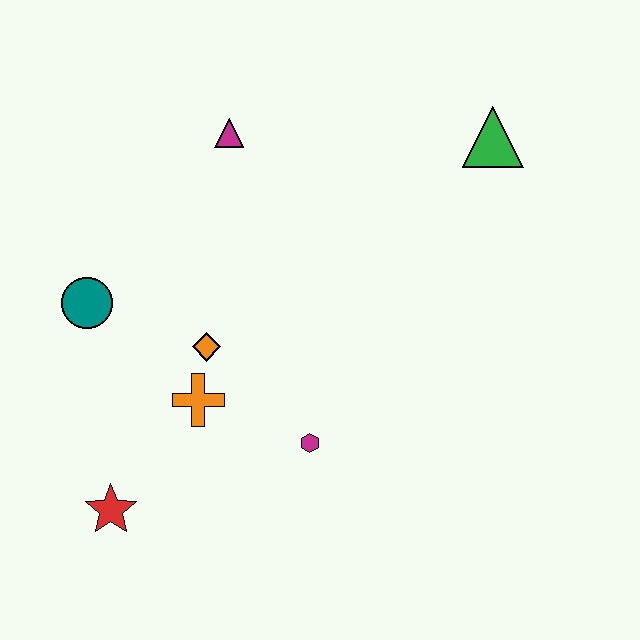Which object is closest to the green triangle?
The magenta triangle is closest to the green triangle.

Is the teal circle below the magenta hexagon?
No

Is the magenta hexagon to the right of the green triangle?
No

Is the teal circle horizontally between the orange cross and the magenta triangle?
No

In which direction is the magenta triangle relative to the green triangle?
The magenta triangle is to the left of the green triangle.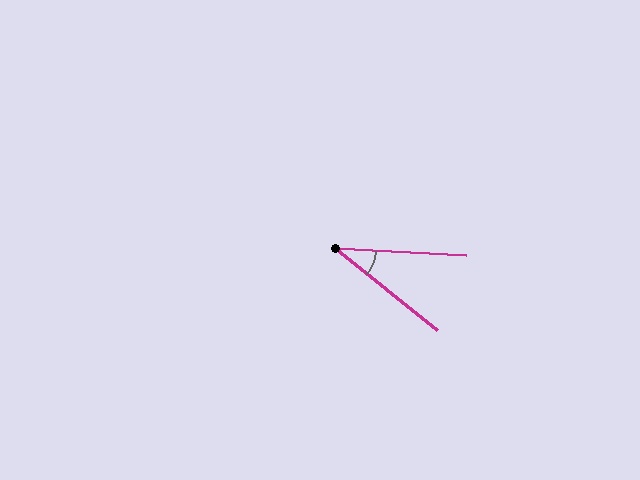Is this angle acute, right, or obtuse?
It is acute.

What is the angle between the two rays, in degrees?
Approximately 36 degrees.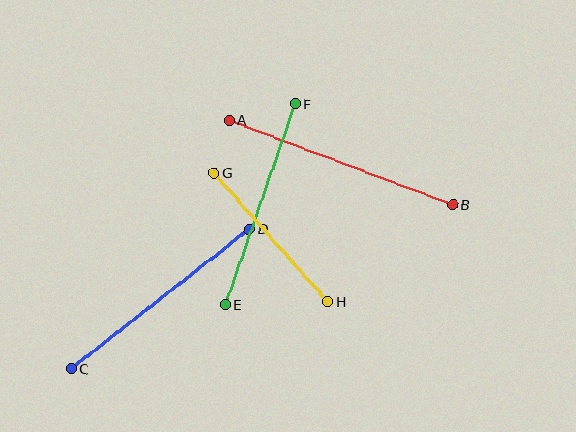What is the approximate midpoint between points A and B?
The midpoint is at approximately (341, 162) pixels.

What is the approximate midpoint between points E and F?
The midpoint is at approximately (260, 204) pixels.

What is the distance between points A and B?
The distance is approximately 239 pixels.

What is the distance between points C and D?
The distance is approximately 226 pixels.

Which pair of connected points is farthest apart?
Points A and B are farthest apart.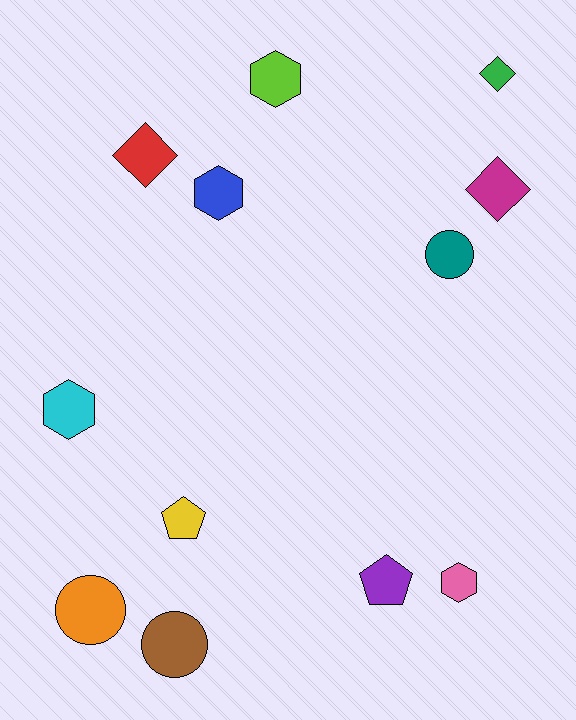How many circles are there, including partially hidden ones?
There are 3 circles.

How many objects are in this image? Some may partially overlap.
There are 12 objects.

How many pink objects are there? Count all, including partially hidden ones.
There is 1 pink object.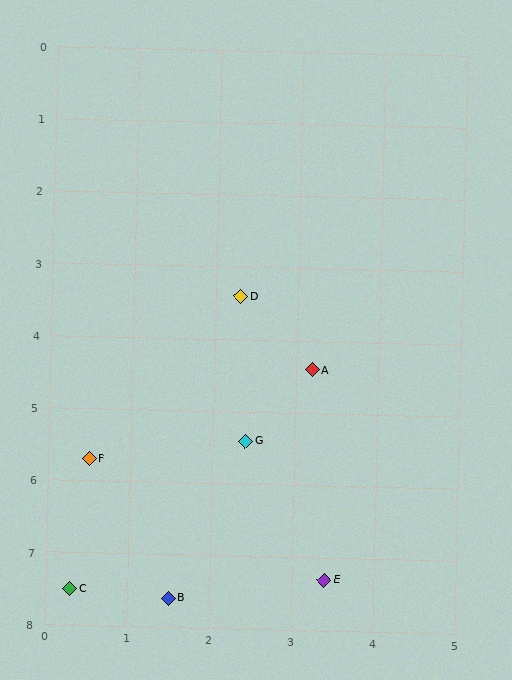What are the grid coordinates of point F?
Point F is at approximately (0.5, 5.7).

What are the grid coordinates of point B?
Point B is at approximately (1.5, 7.6).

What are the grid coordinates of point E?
Point E is at approximately (3.4, 7.3).